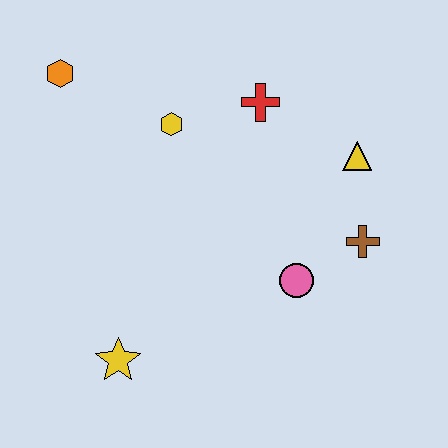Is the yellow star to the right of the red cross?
No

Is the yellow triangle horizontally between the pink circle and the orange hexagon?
No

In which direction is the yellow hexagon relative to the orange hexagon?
The yellow hexagon is to the right of the orange hexagon.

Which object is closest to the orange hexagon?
The yellow hexagon is closest to the orange hexagon.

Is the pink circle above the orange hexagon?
No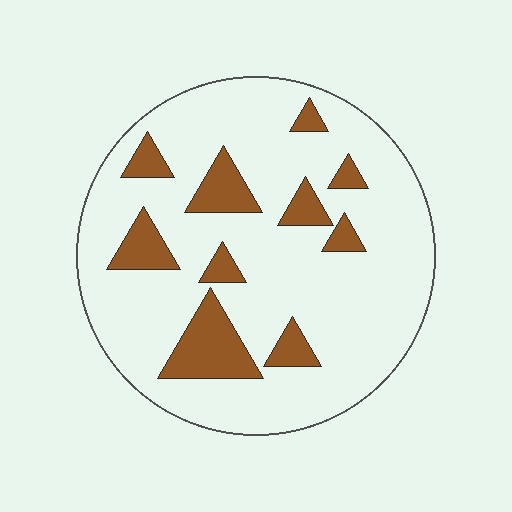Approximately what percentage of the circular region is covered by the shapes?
Approximately 20%.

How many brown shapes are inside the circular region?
10.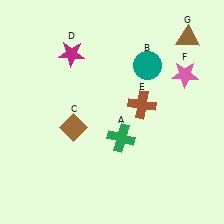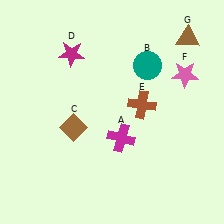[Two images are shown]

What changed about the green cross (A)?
In Image 1, A is green. In Image 2, it changed to magenta.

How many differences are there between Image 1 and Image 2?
There is 1 difference between the two images.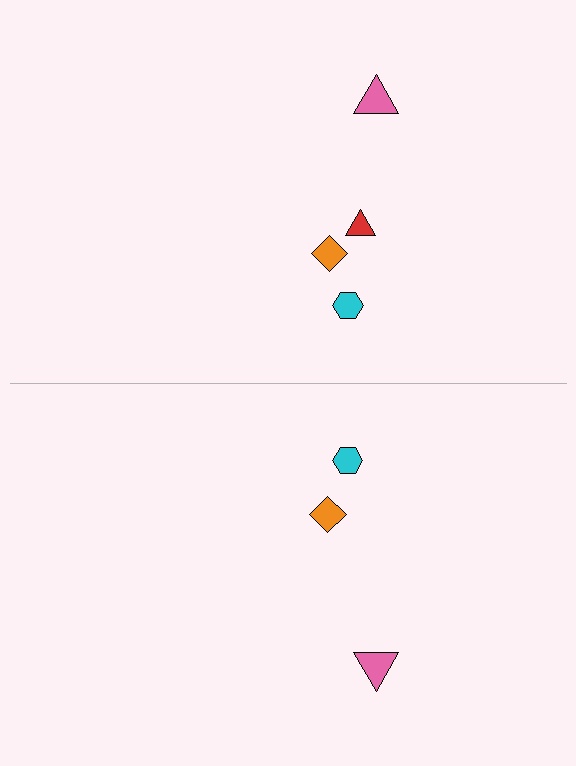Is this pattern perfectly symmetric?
No, the pattern is not perfectly symmetric. A red triangle is missing from the bottom side.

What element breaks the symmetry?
A red triangle is missing from the bottom side.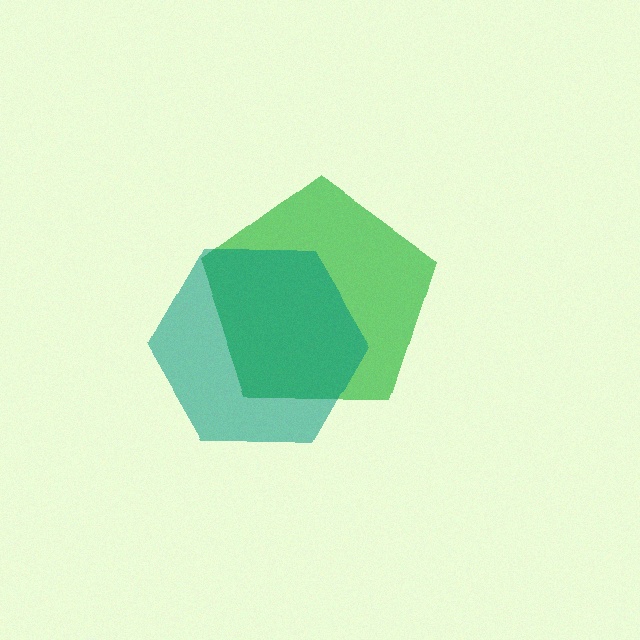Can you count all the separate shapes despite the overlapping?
Yes, there are 2 separate shapes.